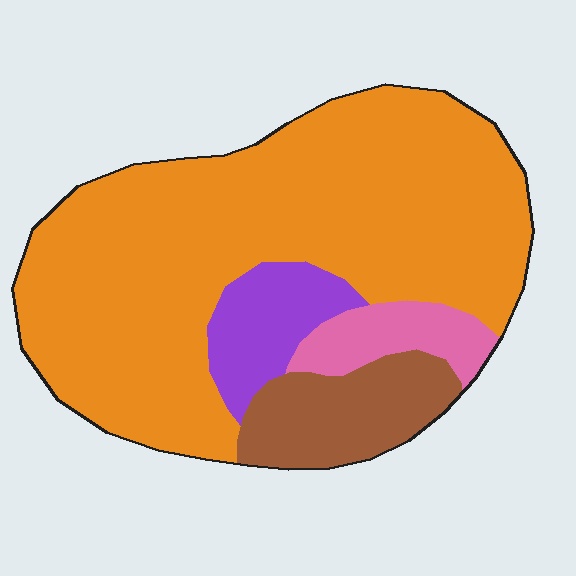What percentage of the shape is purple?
Purple covers 9% of the shape.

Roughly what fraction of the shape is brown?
Brown takes up about one eighth (1/8) of the shape.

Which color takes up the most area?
Orange, at roughly 70%.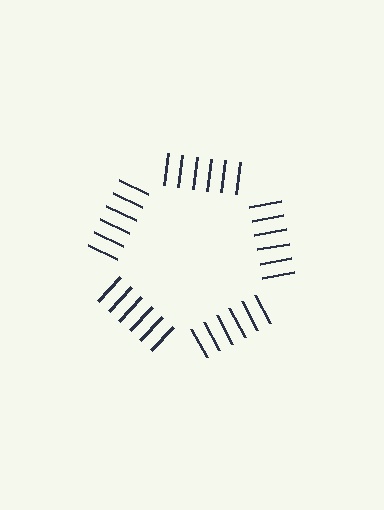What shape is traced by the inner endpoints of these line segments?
An illusory pentagon — the line segments terminate on its edges but no continuous stroke is drawn.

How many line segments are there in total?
30 — 6 along each of the 5 edges.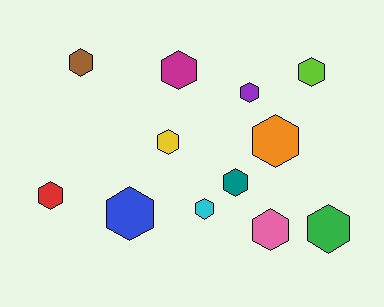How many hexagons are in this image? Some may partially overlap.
There are 12 hexagons.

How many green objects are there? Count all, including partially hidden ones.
There is 1 green object.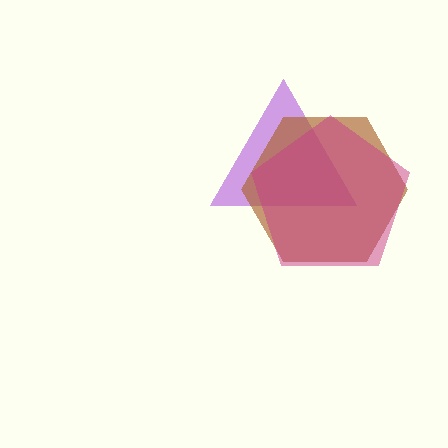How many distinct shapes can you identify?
There are 3 distinct shapes: a purple triangle, a brown hexagon, a magenta pentagon.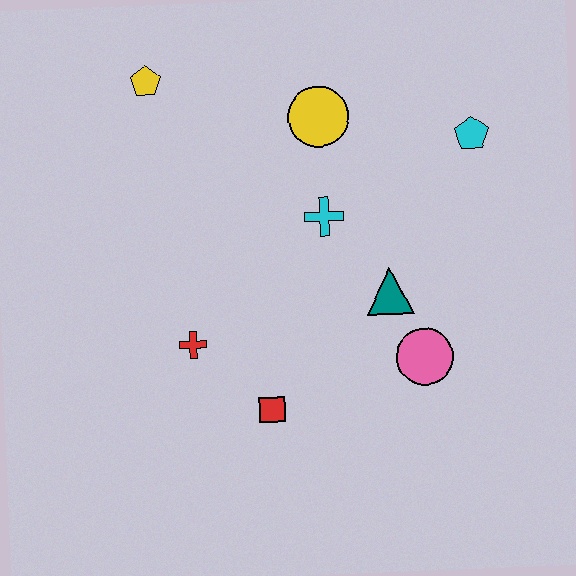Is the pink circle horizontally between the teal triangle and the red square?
No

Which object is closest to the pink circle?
The teal triangle is closest to the pink circle.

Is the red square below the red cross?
Yes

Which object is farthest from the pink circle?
The yellow pentagon is farthest from the pink circle.